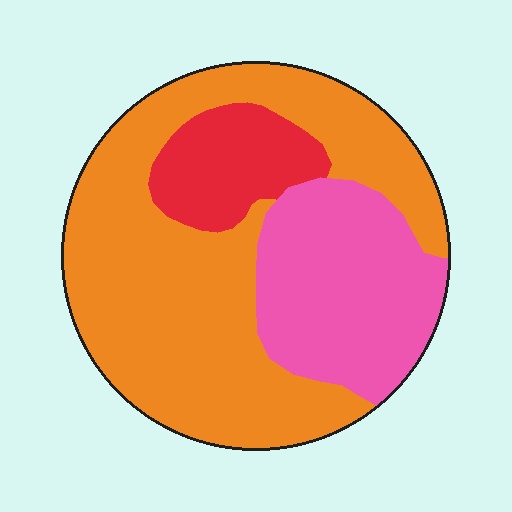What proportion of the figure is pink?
Pink takes up about one quarter (1/4) of the figure.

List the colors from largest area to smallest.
From largest to smallest: orange, pink, red.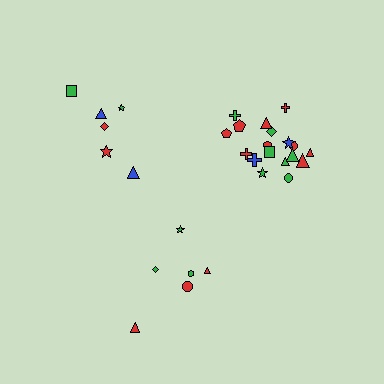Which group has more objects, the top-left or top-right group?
The top-right group.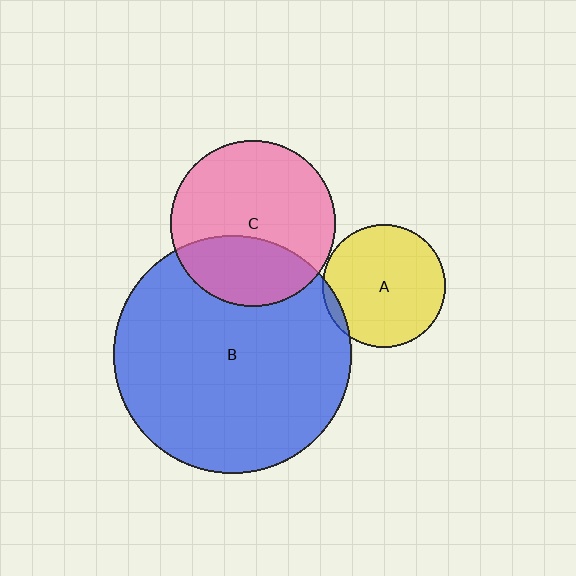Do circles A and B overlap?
Yes.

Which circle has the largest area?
Circle B (blue).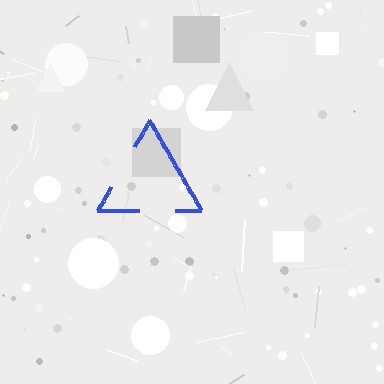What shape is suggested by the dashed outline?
The dashed outline suggests a triangle.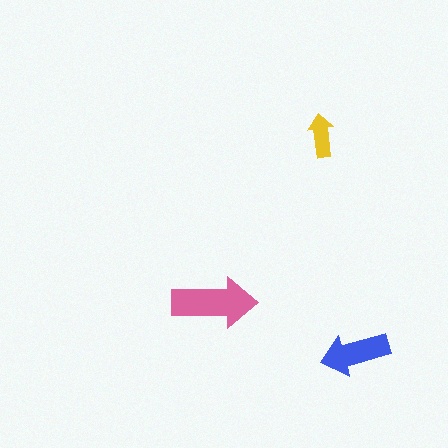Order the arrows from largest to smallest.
the pink one, the blue one, the yellow one.